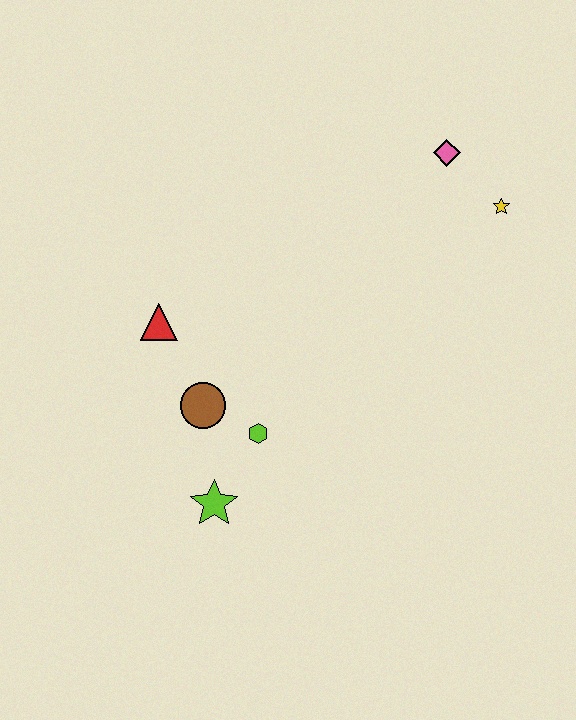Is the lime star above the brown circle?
No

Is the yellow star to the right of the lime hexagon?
Yes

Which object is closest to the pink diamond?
The yellow star is closest to the pink diamond.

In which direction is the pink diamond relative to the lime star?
The pink diamond is above the lime star.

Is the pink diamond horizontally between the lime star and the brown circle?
No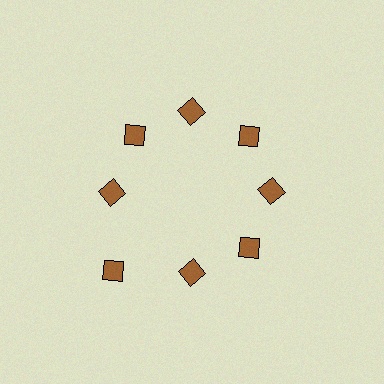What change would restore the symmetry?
The symmetry would be restored by moving it inward, back onto the ring so that all 8 diamonds sit at equal angles and equal distance from the center.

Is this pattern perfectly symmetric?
No. The 8 brown diamonds are arranged in a ring, but one element near the 8 o'clock position is pushed outward from the center, breaking the 8-fold rotational symmetry.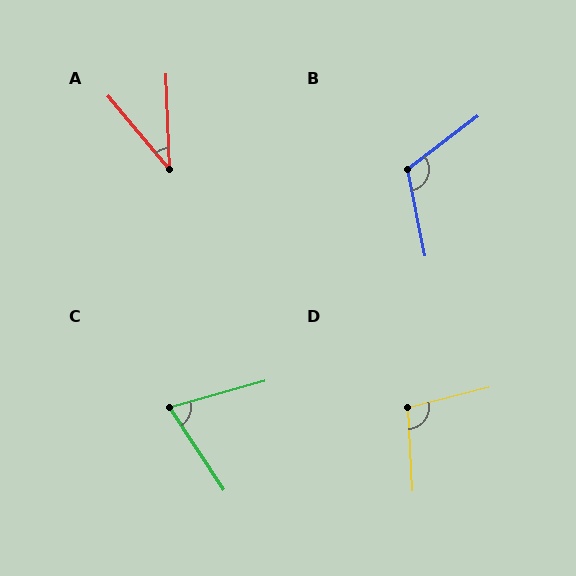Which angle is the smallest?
A, at approximately 38 degrees.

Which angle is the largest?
B, at approximately 116 degrees.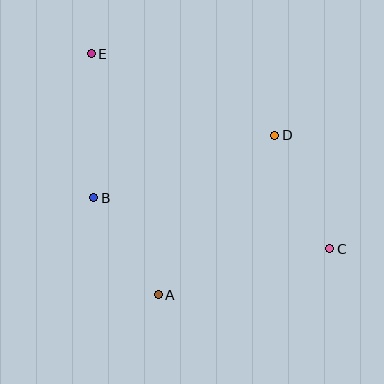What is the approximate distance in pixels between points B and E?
The distance between B and E is approximately 144 pixels.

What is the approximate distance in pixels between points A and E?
The distance between A and E is approximately 250 pixels.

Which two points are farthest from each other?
Points C and E are farthest from each other.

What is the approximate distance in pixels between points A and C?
The distance between A and C is approximately 178 pixels.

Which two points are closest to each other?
Points A and B are closest to each other.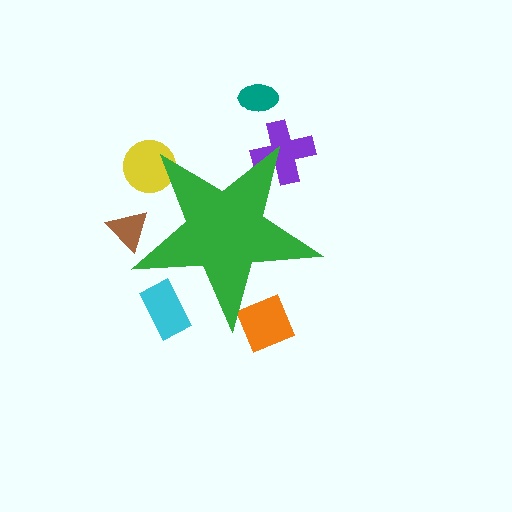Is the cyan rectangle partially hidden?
Yes, the cyan rectangle is partially hidden behind the green star.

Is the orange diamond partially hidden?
Yes, the orange diamond is partially hidden behind the green star.